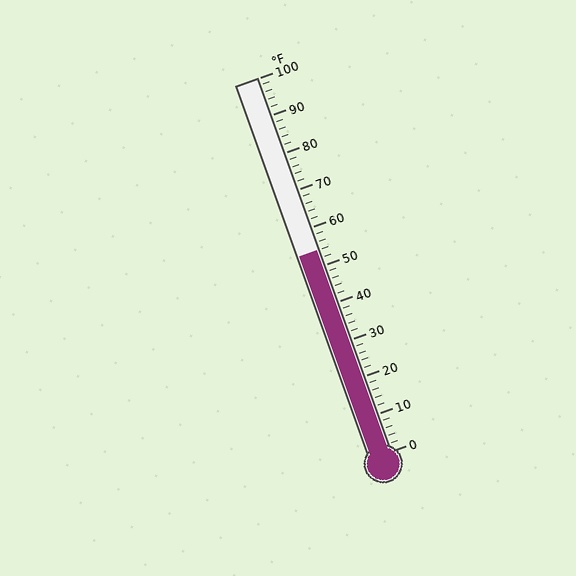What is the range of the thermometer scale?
The thermometer scale ranges from 0°F to 100°F.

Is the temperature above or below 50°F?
The temperature is above 50°F.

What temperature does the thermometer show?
The thermometer shows approximately 54°F.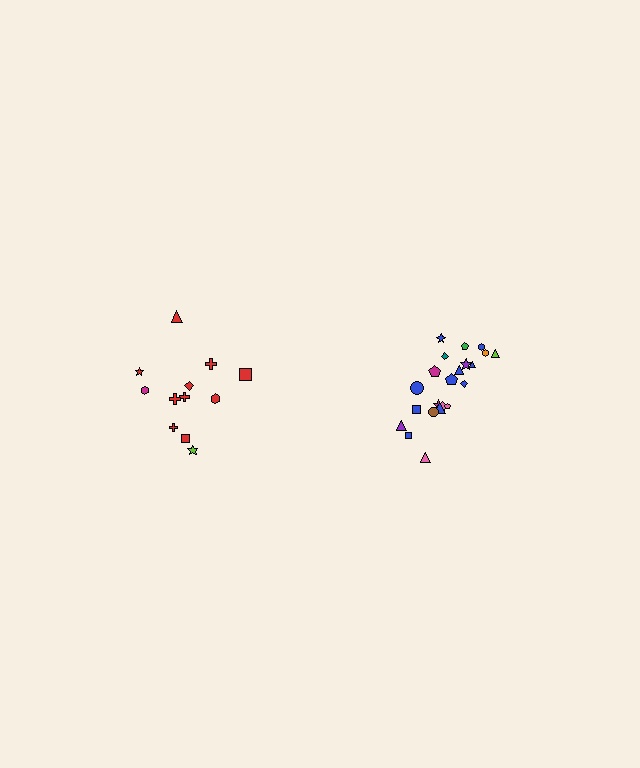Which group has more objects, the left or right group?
The right group.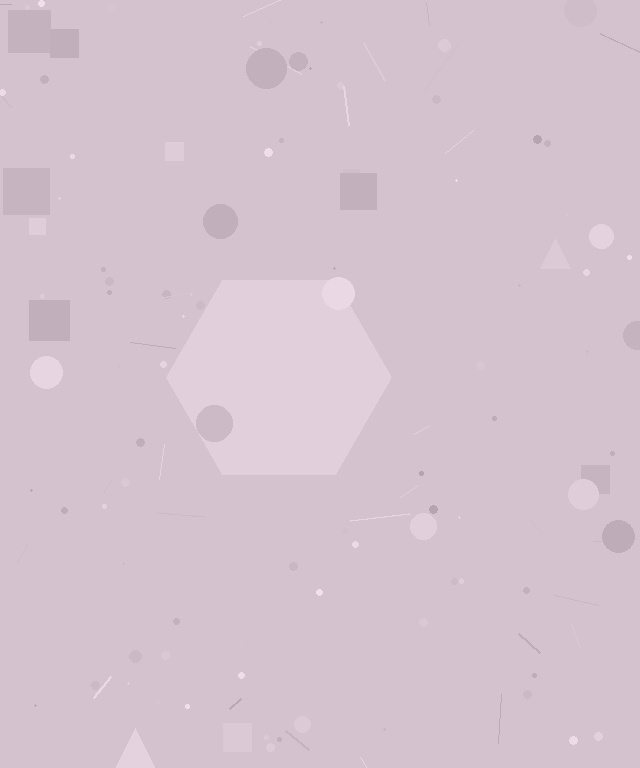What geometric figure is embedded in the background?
A hexagon is embedded in the background.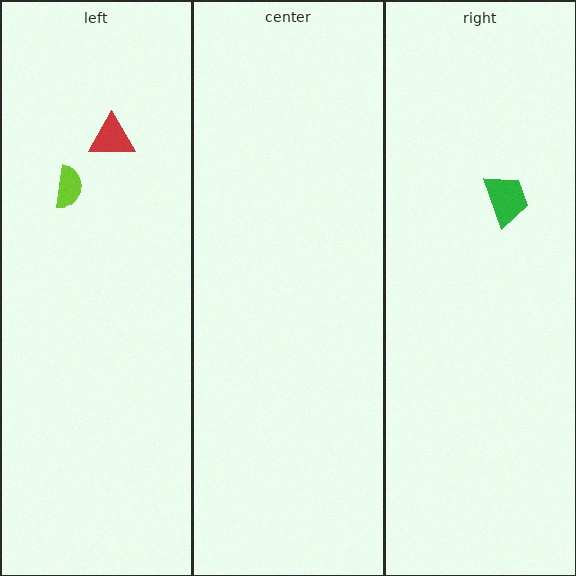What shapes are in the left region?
The lime semicircle, the red triangle.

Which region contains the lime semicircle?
The left region.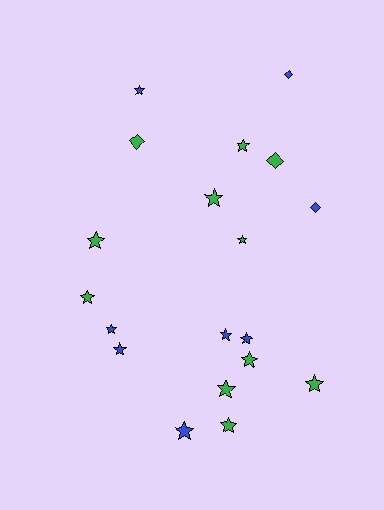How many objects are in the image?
There are 19 objects.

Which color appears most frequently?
Green, with 11 objects.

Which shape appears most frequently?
Star, with 15 objects.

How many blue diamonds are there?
There are 2 blue diamonds.